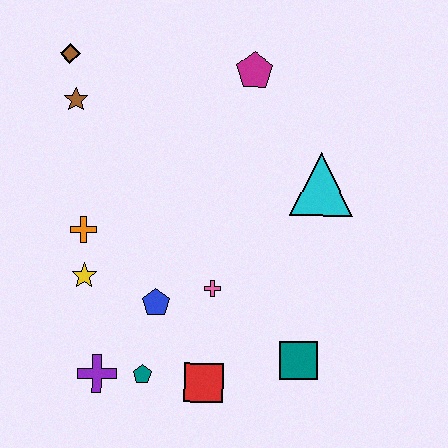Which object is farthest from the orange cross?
The teal square is farthest from the orange cross.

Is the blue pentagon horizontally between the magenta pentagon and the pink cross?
No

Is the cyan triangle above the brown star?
No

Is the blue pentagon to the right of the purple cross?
Yes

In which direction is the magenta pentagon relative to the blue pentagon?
The magenta pentagon is above the blue pentagon.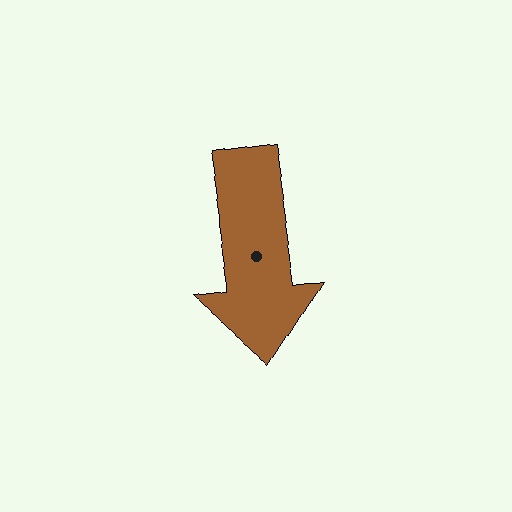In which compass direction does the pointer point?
South.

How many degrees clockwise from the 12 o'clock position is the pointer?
Approximately 172 degrees.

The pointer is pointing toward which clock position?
Roughly 6 o'clock.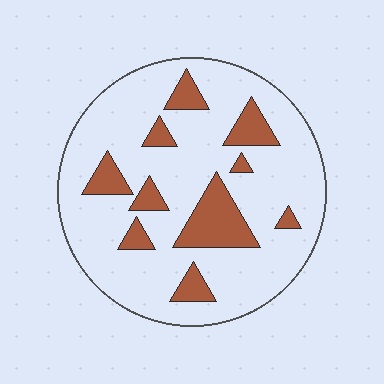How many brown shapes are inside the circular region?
10.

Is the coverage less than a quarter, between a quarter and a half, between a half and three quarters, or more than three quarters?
Less than a quarter.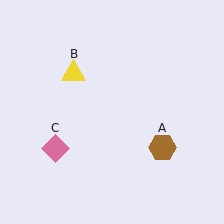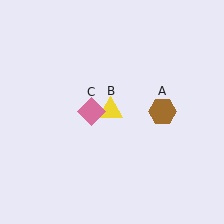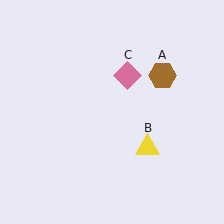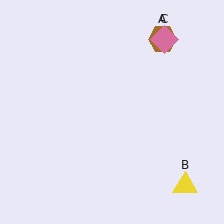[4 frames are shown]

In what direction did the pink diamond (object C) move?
The pink diamond (object C) moved up and to the right.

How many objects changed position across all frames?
3 objects changed position: brown hexagon (object A), yellow triangle (object B), pink diamond (object C).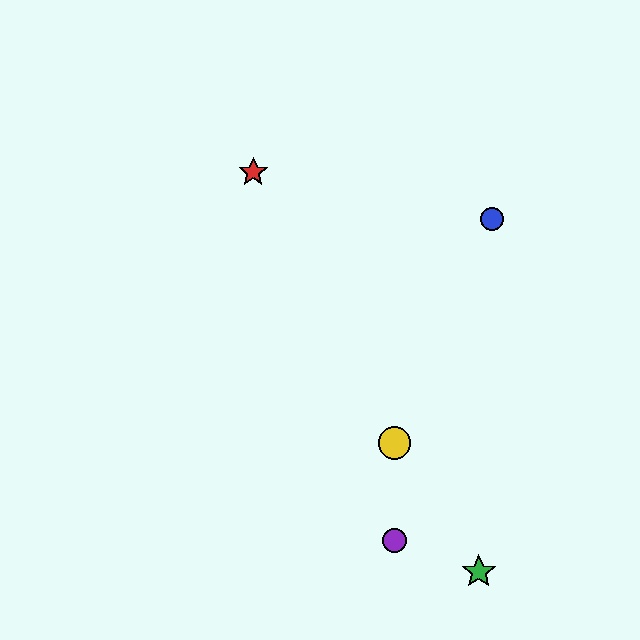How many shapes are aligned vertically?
2 shapes (the yellow circle, the purple circle) are aligned vertically.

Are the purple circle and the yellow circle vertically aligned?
Yes, both are at x≈394.